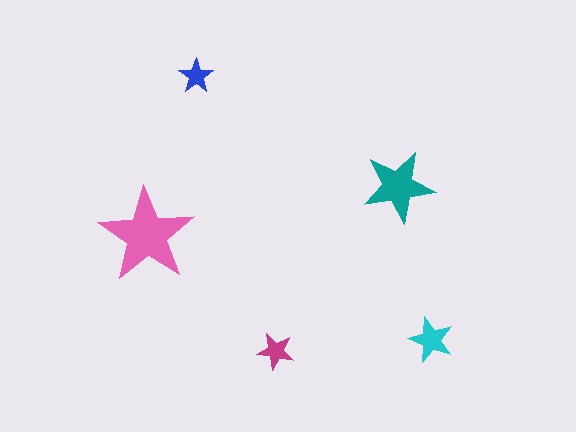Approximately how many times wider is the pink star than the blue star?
About 3 times wider.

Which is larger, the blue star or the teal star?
The teal one.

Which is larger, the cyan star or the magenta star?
The cyan one.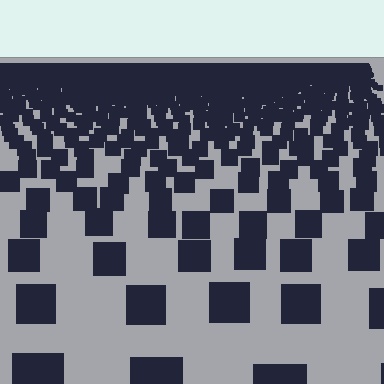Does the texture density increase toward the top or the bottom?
Density increases toward the top.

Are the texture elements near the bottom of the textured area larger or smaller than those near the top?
Larger. Near the bottom, elements are closer to the viewer and appear at a bigger on-screen size.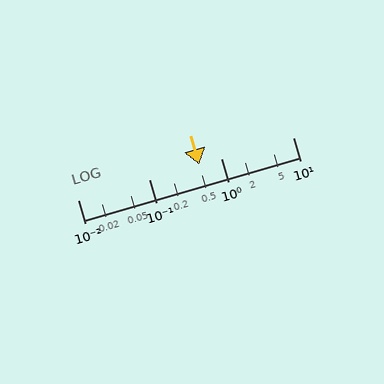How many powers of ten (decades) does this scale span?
The scale spans 3 decades, from 0.01 to 10.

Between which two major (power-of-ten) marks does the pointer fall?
The pointer is between 0.1 and 1.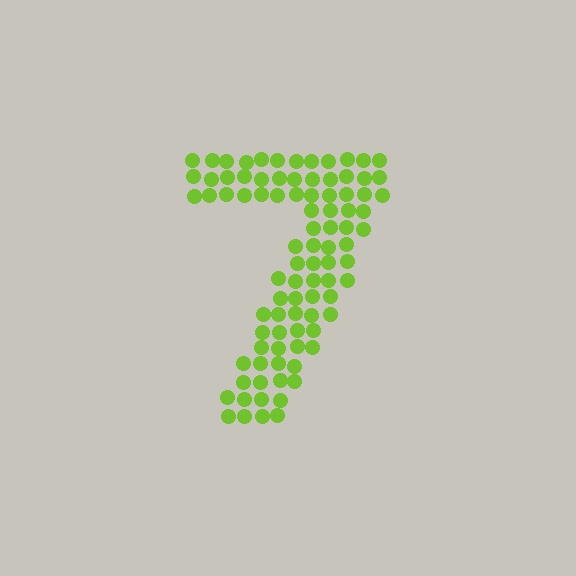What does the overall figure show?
The overall figure shows the digit 7.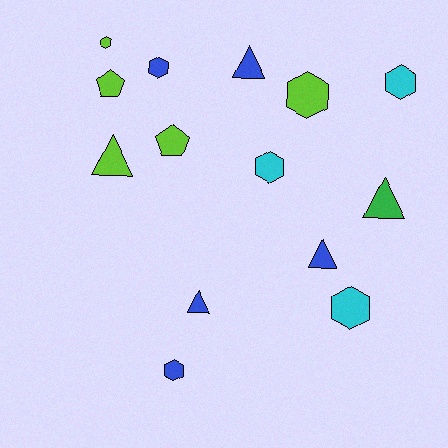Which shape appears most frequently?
Hexagon, with 7 objects.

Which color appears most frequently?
Blue, with 5 objects.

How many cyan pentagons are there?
There are no cyan pentagons.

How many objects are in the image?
There are 14 objects.